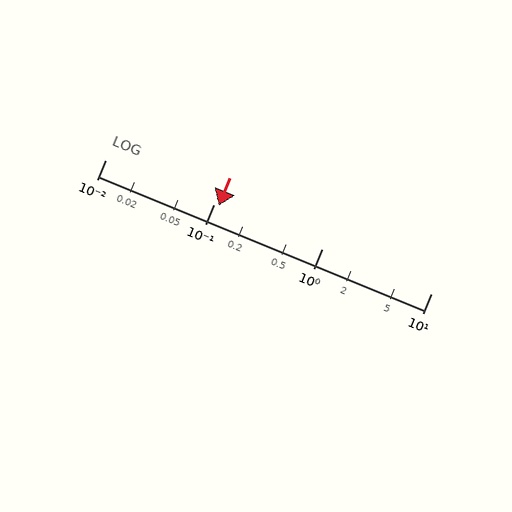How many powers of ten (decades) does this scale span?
The scale spans 3 decades, from 0.01 to 10.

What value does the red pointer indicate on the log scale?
The pointer indicates approximately 0.11.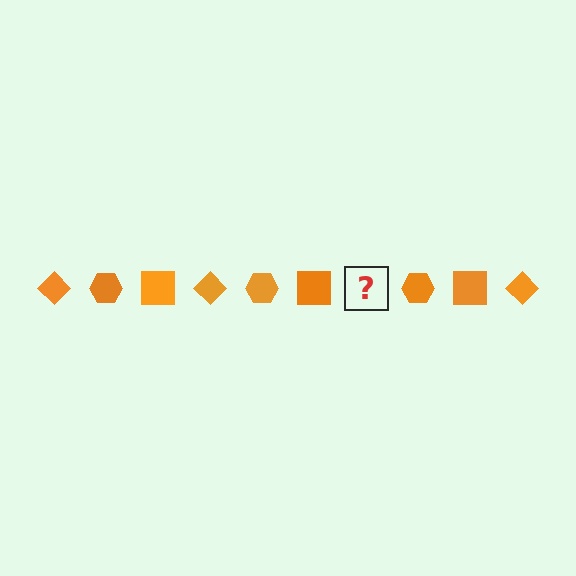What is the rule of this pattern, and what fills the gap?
The rule is that the pattern cycles through diamond, hexagon, square shapes in orange. The gap should be filled with an orange diamond.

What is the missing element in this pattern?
The missing element is an orange diamond.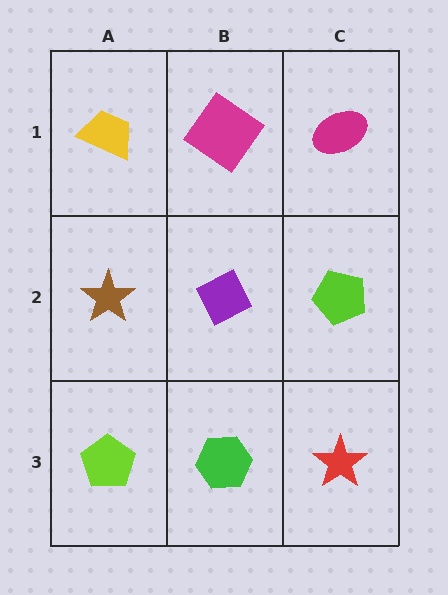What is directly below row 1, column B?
A purple diamond.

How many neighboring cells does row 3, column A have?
2.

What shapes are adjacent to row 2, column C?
A magenta ellipse (row 1, column C), a red star (row 3, column C), a purple diamond (row 2, column B).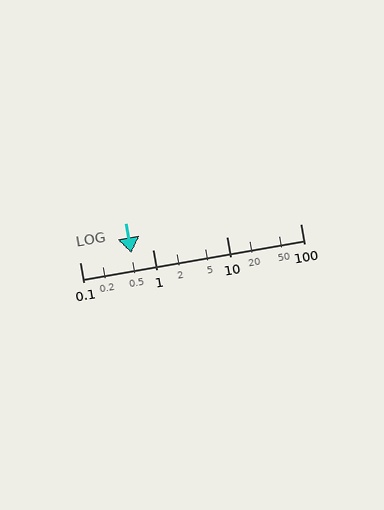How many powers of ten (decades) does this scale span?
The scale spans 3 decades, from 0.1 to 100.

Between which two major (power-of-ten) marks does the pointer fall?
The pointer is between 0.1 and 1.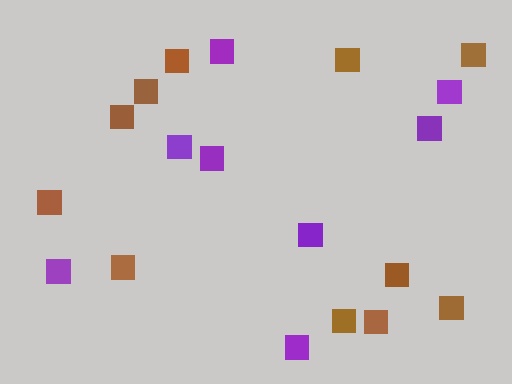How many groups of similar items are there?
There are 2 groups: one group of purple squares (8) and one group of brown squares (11).